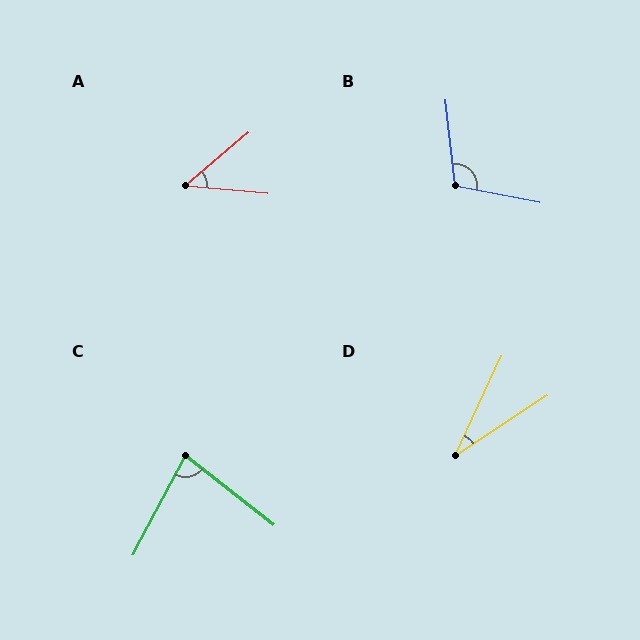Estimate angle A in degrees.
Approximately 45 degrees.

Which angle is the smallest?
D, at approximately 32 degrees.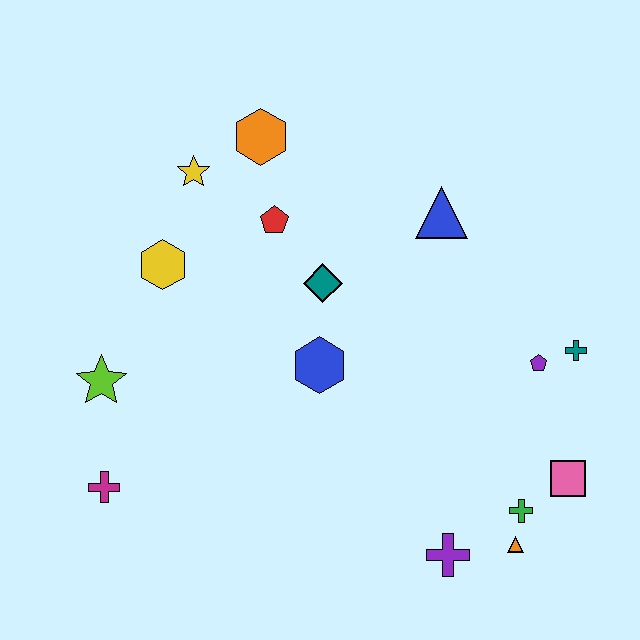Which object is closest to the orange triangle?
The green cross is closest to the orange triangle.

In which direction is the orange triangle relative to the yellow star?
The orange triangle is below the yellow star.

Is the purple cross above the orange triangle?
No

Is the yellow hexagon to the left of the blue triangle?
Yes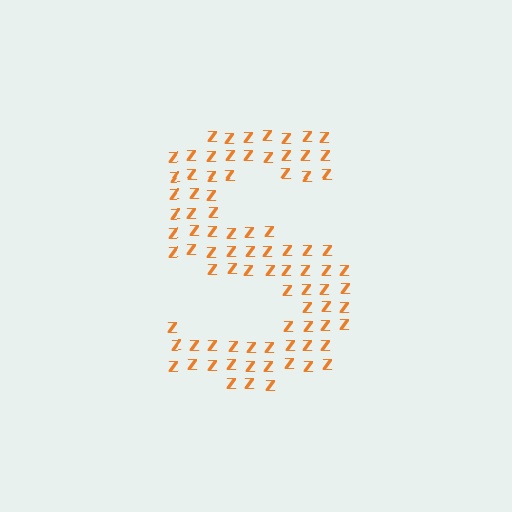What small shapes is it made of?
It is made of small letter Z's.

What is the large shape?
The large shape is the letter S.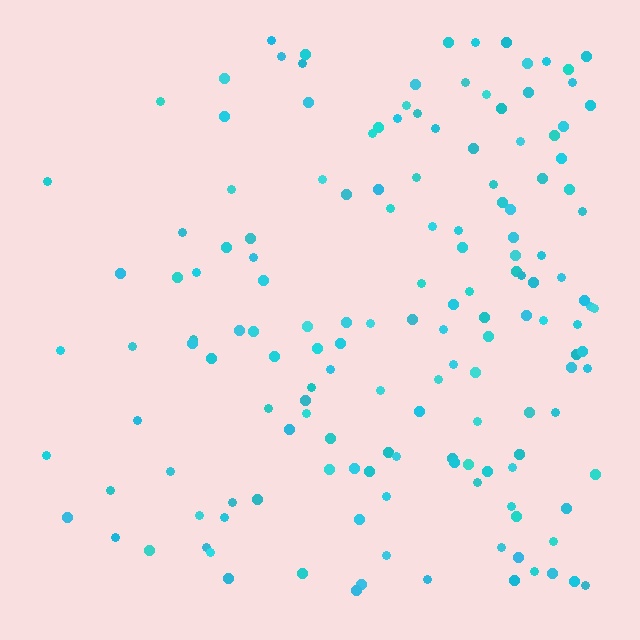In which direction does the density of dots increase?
From left to right, with the right side densest.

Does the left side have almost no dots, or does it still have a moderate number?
Still a moderate number, just noticeably fewer than the right.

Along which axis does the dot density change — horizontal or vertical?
Horizontal.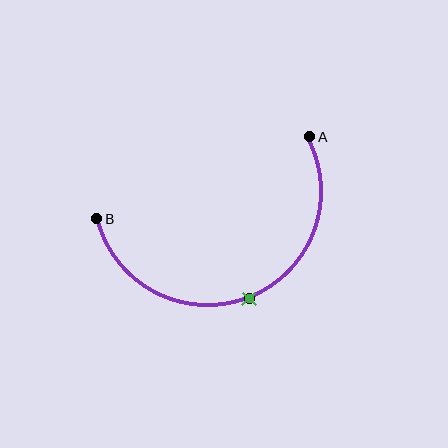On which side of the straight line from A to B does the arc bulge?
The arc bulges below the straight line connecting A and B.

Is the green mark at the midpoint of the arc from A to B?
Yes. The green mark lies on the arc at equal arc-length from both A and B — it is the arc midpoint.